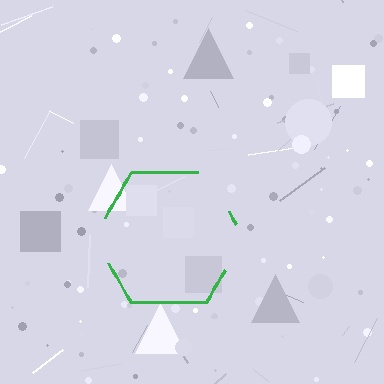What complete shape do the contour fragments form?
The contour fragments form a hexagon.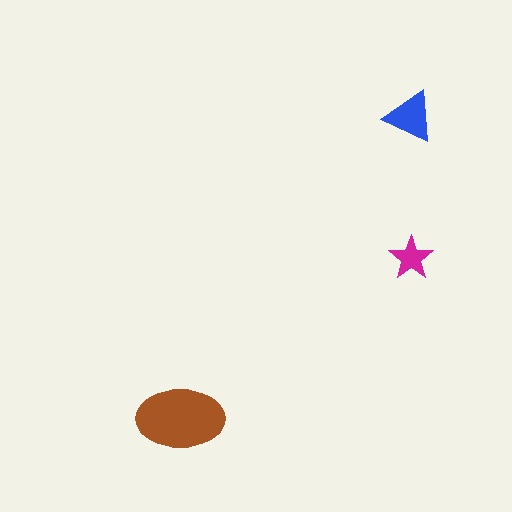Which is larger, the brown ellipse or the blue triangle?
The brown ellipse.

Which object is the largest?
The brown ellipse.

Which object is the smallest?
The magenta star.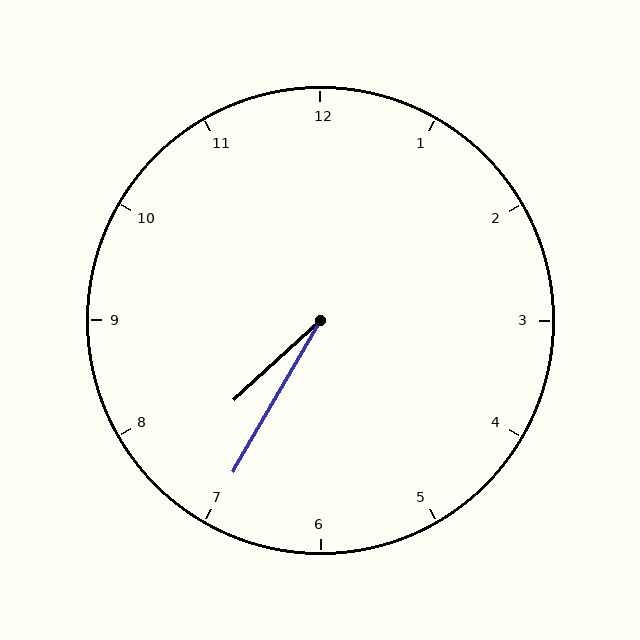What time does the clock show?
7:35.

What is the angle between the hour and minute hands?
Approximately 18 degrees.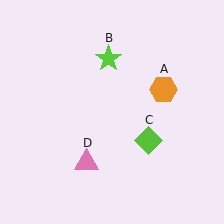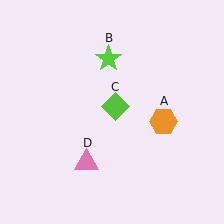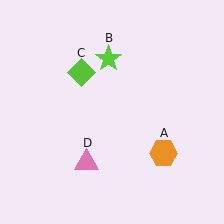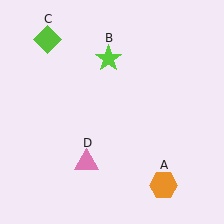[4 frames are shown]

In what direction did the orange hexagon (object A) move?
The orange hexagon (object A) moved down.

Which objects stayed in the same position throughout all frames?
Lime star (object B) and pink triangle (object D) remained stationary.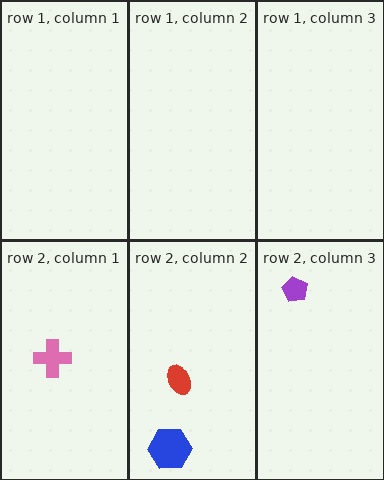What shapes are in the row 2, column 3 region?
The purple pentagon.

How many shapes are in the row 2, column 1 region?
1.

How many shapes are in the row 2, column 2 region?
2.